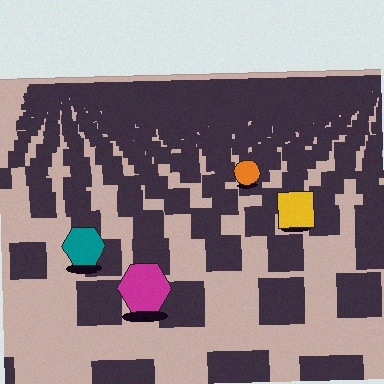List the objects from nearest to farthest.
From nearest to farthest: the magenta hexagon, the teal hexagon, the yellow square, the orange circle.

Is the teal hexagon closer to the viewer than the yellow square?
Yes. The teal hexagon is closer — you can tell from the texture gradient: the ground texture is coarser near it.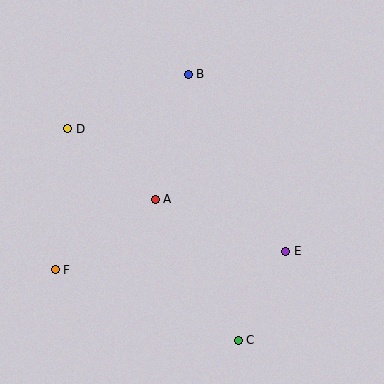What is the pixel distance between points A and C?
The distance between A and C is 164 pixels.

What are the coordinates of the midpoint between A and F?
The midpoint between A and F is at (105, 235).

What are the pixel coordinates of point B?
Point B is at (188, 74).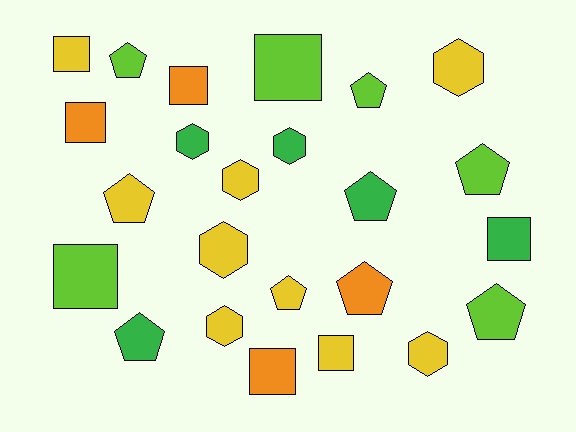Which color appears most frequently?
Yellow, with 9 objects.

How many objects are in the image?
There are 24 objects.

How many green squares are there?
There is 1 green square.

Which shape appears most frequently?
Pentagon, with 9 objects.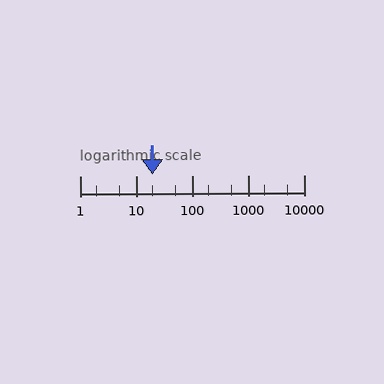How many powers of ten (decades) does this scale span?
The scale spans 4 decades, from 1 to 10000.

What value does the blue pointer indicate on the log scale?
The pointer indicates approximately 20.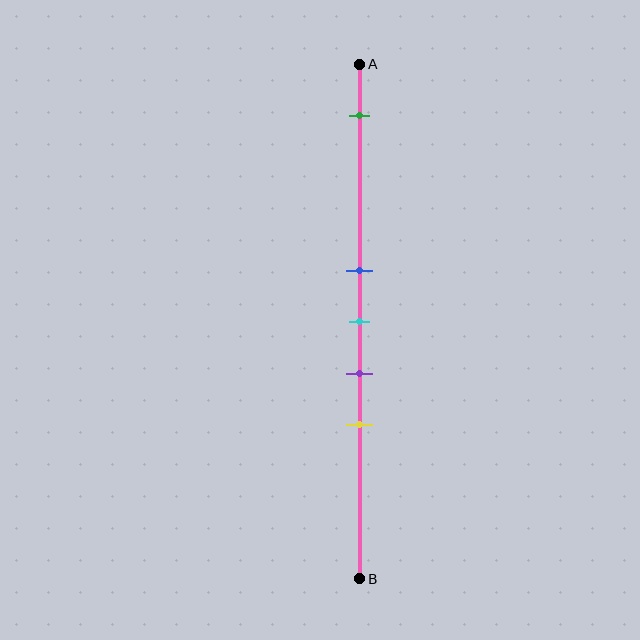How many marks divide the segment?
There are 5 marks dividing the segment.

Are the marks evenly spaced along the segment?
No, the marks are not evenly spaced.